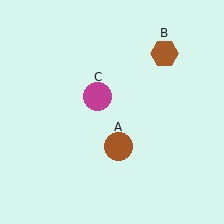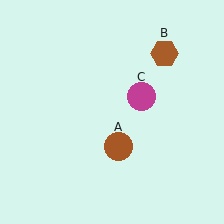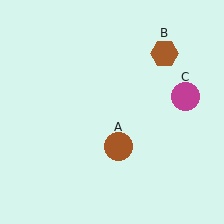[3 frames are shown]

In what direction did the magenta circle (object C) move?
The magenta circle (object C) moved right.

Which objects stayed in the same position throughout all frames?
Brown circle (object A) and brown hexagon (object B) remained stationary.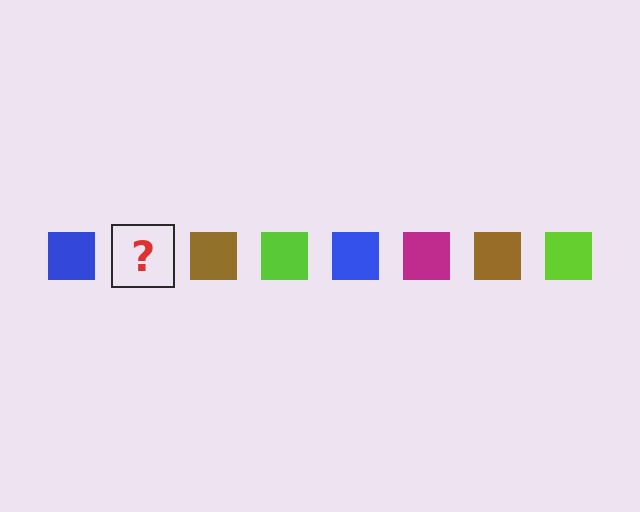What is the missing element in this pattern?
The missing element is a magenta square.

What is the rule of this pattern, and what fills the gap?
The rule is that the pattern cycles through blue, magenta, brown, lime squares. The gap should be filled with a magenta square.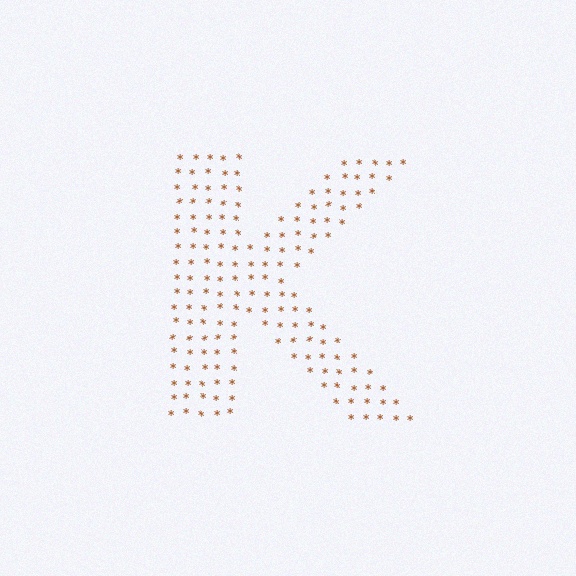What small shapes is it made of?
It is made of small asterisks.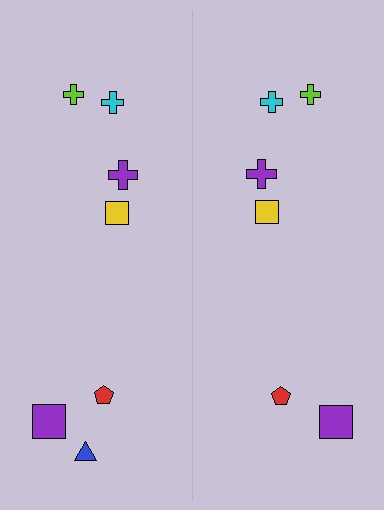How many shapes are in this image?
There are 13 shapes in this image.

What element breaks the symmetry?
A blue triangle is missing from the right side.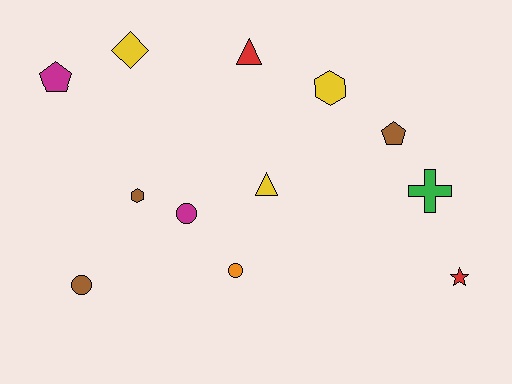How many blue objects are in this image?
There are no blue objects.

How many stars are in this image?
There is 1 star.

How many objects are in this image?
There are 12 objects.